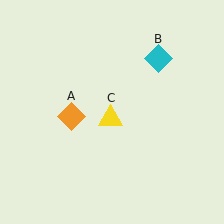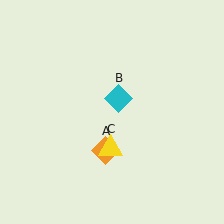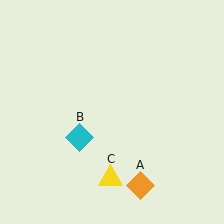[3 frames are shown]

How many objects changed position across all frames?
3 objects changed position: orange diamond (object A), cyan diamond (object B), yellow triangle (object C).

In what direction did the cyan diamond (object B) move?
The cyan diamond (object B) moved down and to the left.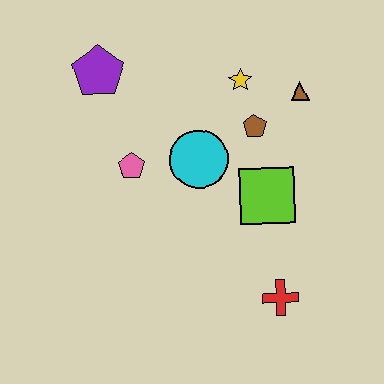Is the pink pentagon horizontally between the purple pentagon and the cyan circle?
Yes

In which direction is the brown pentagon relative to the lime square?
The brown pentagon is above the lime square.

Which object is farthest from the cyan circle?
The red cross is farthest from the cyan circle.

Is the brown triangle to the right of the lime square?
Yes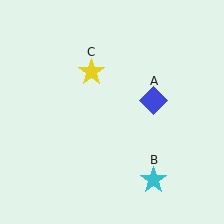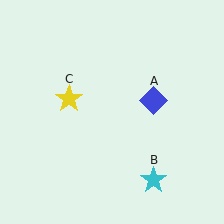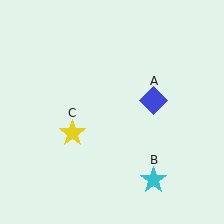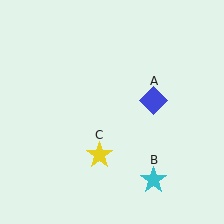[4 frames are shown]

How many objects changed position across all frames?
1 object changed position: yellow star (object C).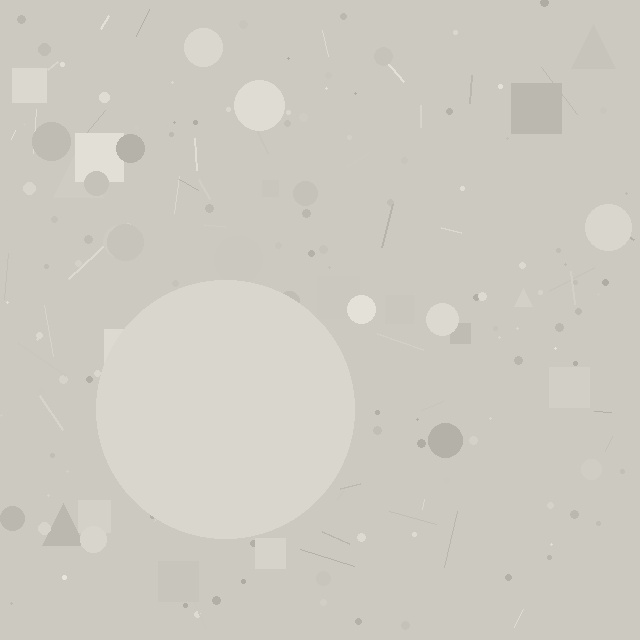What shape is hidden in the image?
A circle is hidden in the image.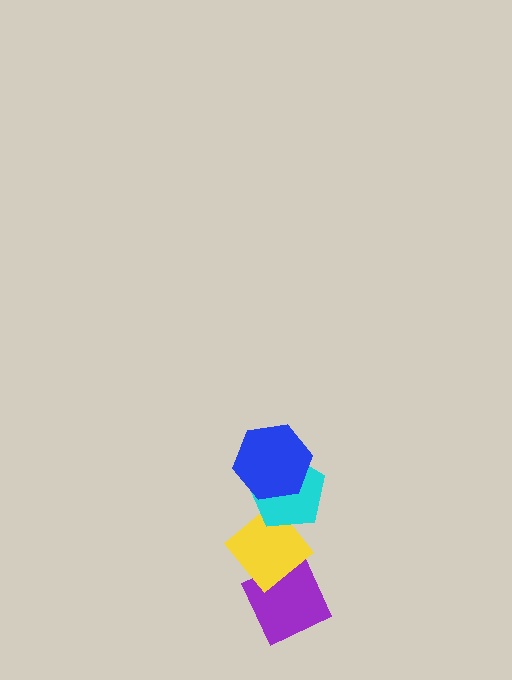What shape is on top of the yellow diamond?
The cyan pentagon is on top of the yellow diamond.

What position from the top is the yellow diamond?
The yellow diamond is 3rd from the top.